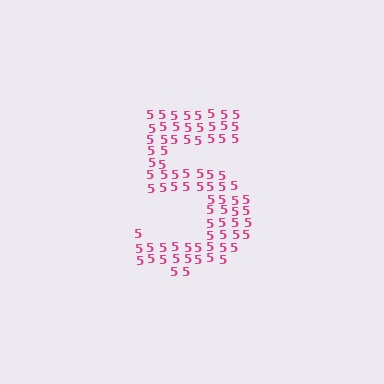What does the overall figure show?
The overall figure shows the digit 5.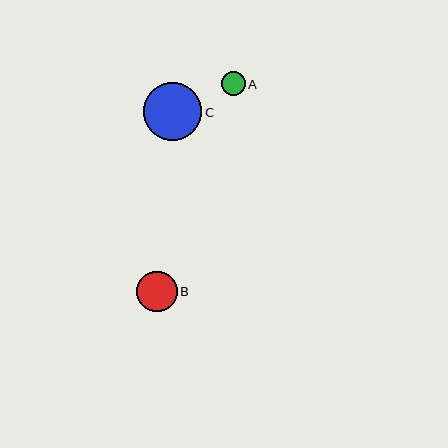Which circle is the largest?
Circle C is the largest with a size of approximately 58 pixels.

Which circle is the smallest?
Circle A is the smallest with a size of approximately 24 pixels.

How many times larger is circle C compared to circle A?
Circle C is approximately 2.5 times the size of circle A.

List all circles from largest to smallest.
From largest to smallest: C, B, A.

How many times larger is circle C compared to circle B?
Circle C is approximately 1.4 times the size of circle B.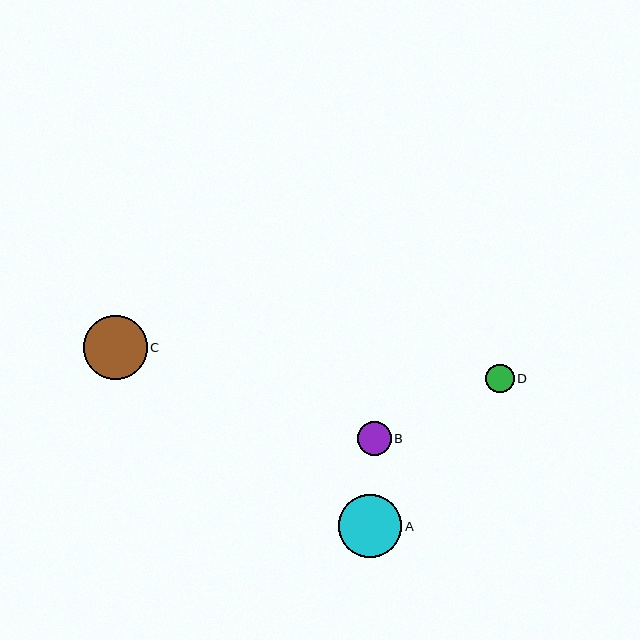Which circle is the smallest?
Circle D is the smallest with a size of approximately 28 pixels.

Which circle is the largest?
Circle C is the largest with a size of approximately 64 pixels.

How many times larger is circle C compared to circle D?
Circle C is approximately 2.3 times the size of circle D.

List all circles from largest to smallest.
From largest to smallest: C, A, B, D.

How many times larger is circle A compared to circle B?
Circle A is approximately 1.8 times the size of circle B.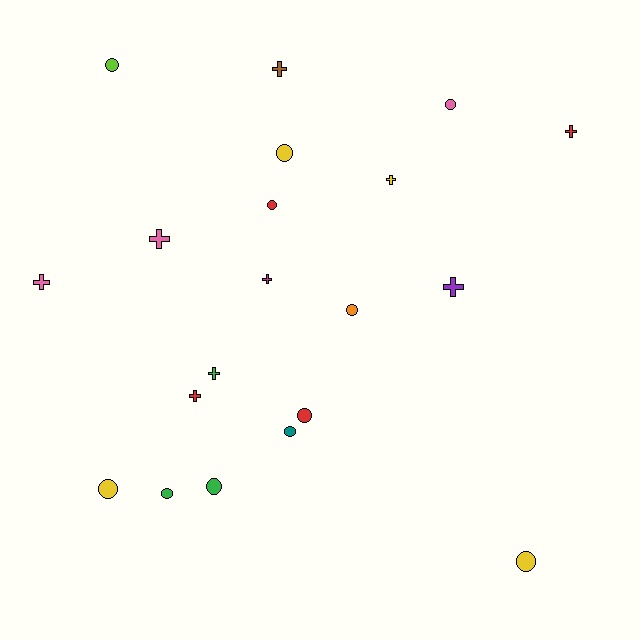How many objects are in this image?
There are 20 objects.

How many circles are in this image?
There are 11 circles.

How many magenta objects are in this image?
There is 1 magenta object.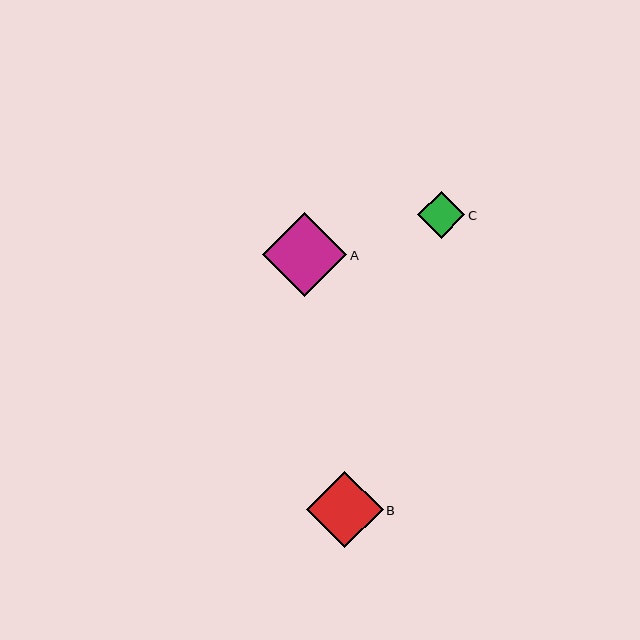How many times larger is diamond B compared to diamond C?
Diamond B is approximately 1.6 times the size of diamond C.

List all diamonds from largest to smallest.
From largest to smallest: A, B, C.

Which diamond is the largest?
Diamond A is the largest with a size of approximately 84 pixels.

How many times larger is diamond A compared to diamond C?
Diamond A is approximately 1.8 times the size of diamond C.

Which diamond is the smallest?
Diamond C is the smallest with a size of approximately 47 pixels.